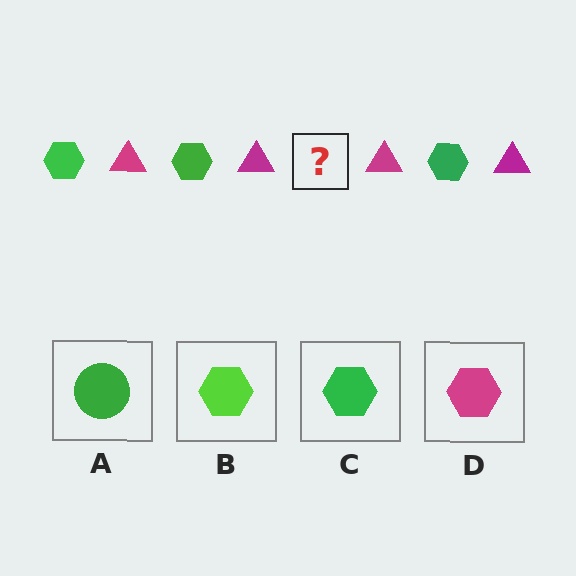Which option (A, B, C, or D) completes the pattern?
C.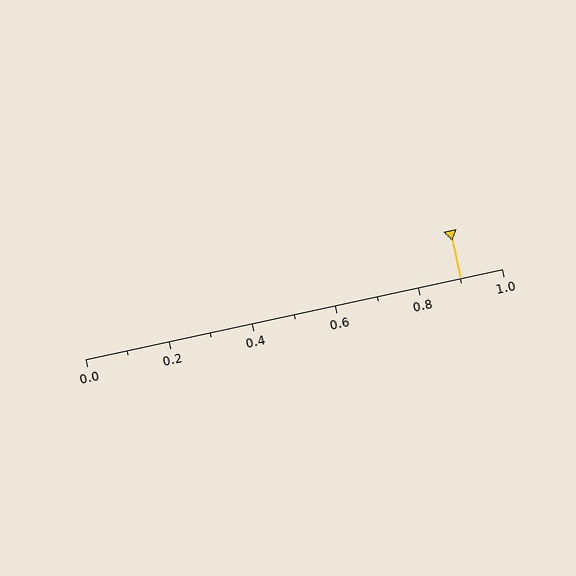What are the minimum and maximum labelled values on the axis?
The axis runs from 0.0 to 1.0.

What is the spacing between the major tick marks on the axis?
The major ticks are spaced 0.2 apart.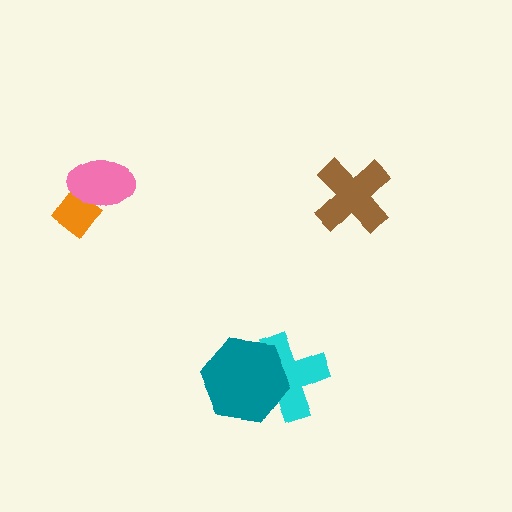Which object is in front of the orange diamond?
The pink ellipse is in front of the orange diamond.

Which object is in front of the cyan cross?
The teal hexagon is in front of the cyan cross.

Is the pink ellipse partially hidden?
No, no other shape covers it.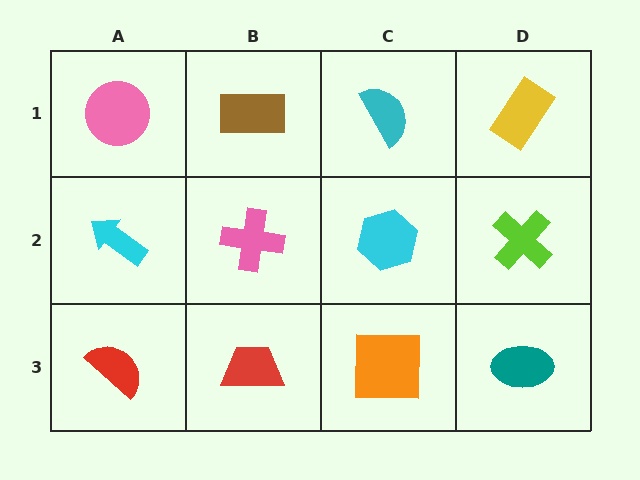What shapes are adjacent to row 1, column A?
A cyan arrow (row 2, column A), a brown rectangle (row 1, column B).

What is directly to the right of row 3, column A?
A red trapezoid.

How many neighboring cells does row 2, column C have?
4.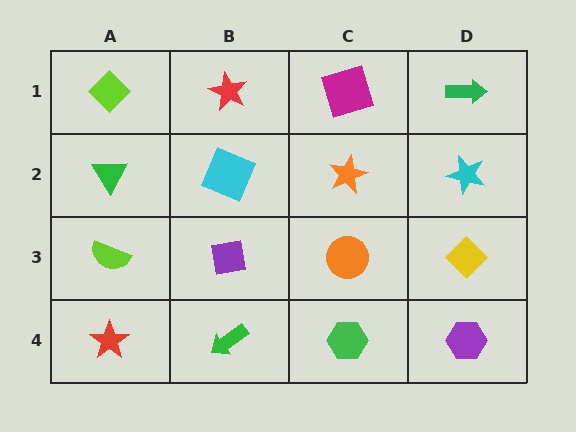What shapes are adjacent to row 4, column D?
A yellow diamond (row 3, column D), a green hexagon (row 4, column C).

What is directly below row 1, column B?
A cyan square.